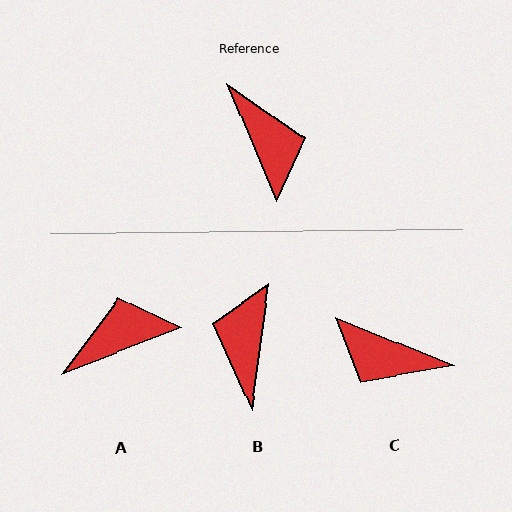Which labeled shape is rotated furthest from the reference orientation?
B, about 150 degrees away.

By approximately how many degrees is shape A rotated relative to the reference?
Approximately 89 degrees counter-clockwise.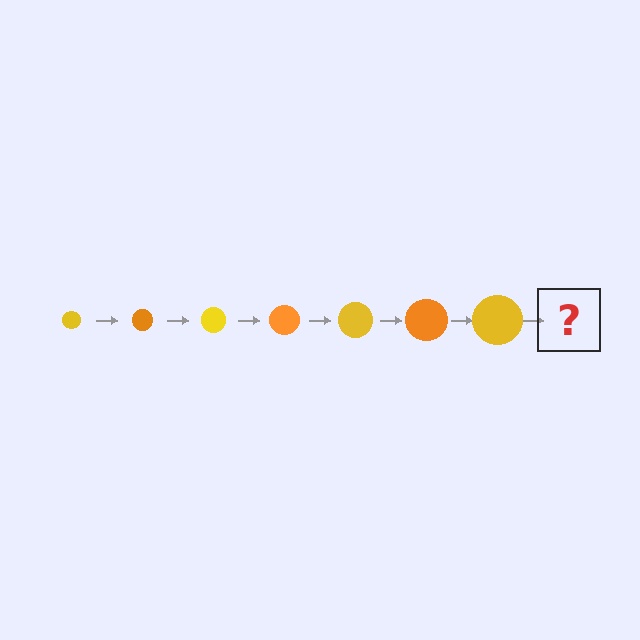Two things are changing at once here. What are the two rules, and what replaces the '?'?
The two rules are that the circle grows larger each step and the color cycles through yellow and orange. The '?' should be an orange circle, larger than the previous one.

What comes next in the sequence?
The next element should be an orange circle, larger than the previous one.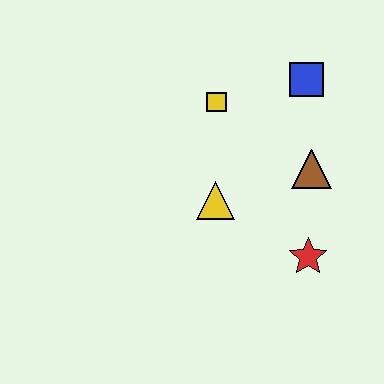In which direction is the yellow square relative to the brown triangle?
The yellow square is to the left of the brown triangle.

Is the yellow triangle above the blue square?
No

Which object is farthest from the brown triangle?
The yellow square is farthest from the brown triangle.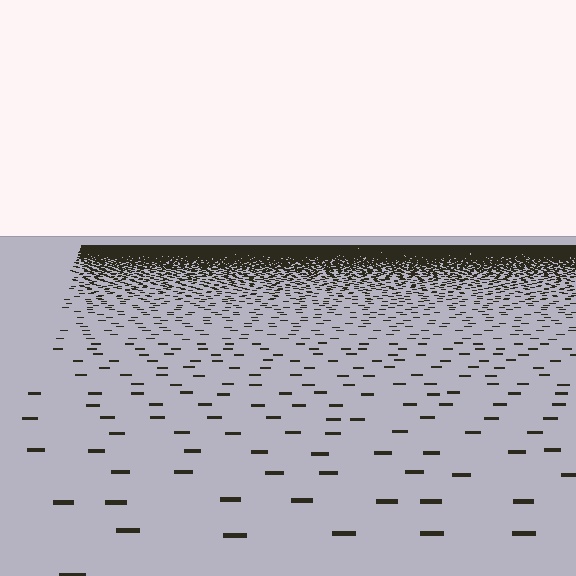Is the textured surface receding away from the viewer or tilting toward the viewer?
The surface is receding away from the viewer. Texture elements get smaller and denser toward the top.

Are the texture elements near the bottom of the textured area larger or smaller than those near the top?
Larger. Near the bottom, elements are closer to the viewer and appear at a bigger on-screen size.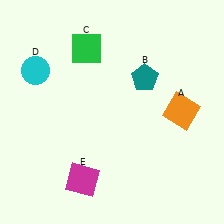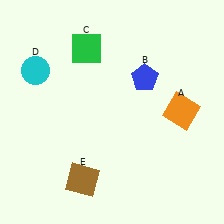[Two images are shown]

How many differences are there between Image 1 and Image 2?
There are 2 differences between the two images.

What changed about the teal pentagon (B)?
In Image 1, B is teal. In Image 2, it changed to blue.